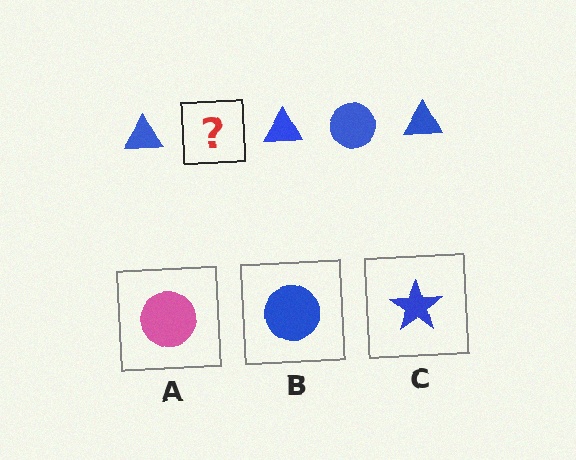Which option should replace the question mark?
Option B.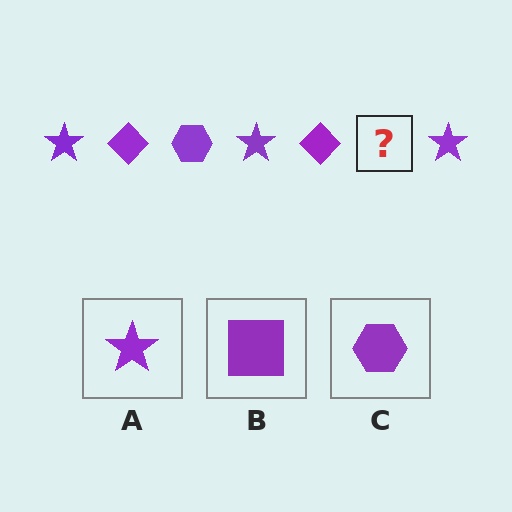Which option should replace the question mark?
Option C.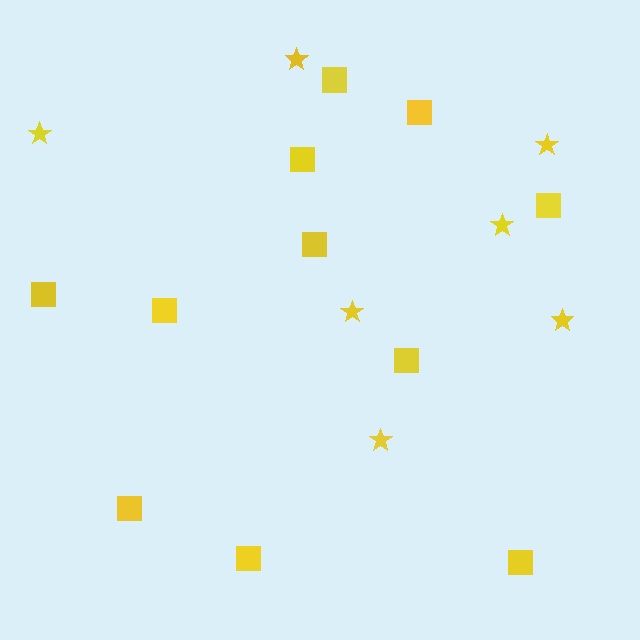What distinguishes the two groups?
There are 2 groups: one group of stars (7) and one group of squares (11).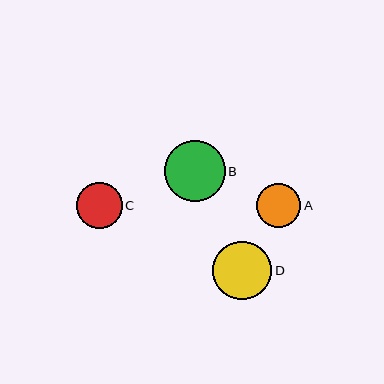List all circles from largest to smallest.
From largest to smallest: B, D, C, A.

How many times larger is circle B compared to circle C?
Circle B is approximately 1.3 times the size of circle C.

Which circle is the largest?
Circle B is the largest with a size of approximately 61 pixels.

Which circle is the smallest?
Circle A is the smallest with a size of approximately 44 pixels.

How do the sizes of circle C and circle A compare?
Circle C and circle A are approximately the same size.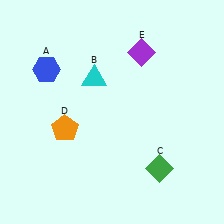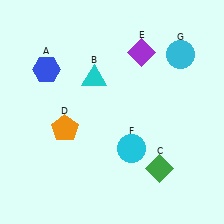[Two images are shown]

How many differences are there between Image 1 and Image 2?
There are 2 differences between the two images.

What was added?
A cyan circle (F), a cyan circle (G) were added in Image 2.